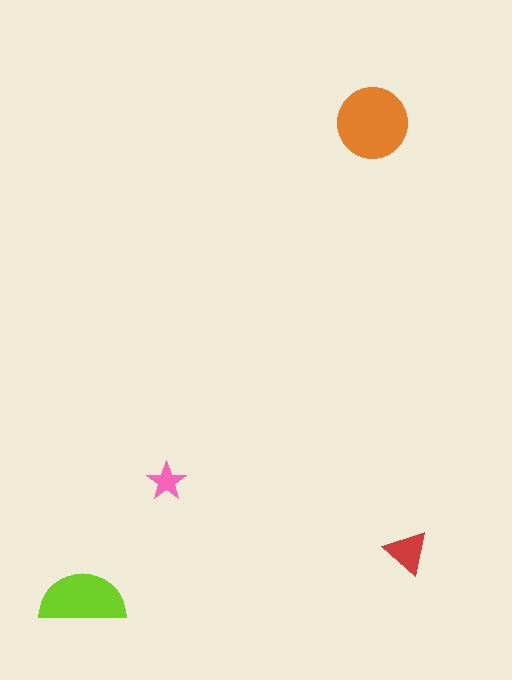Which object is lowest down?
The lime semicircle is bottommost.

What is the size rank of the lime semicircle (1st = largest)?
2nd.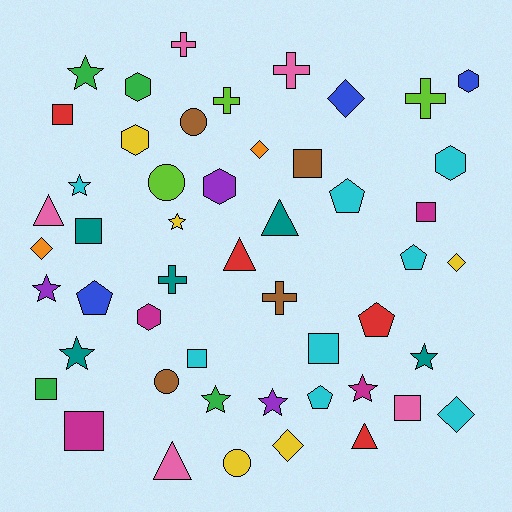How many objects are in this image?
There are 50 objects.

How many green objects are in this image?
There are 4 green objects.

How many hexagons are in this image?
There are 6 hexagons.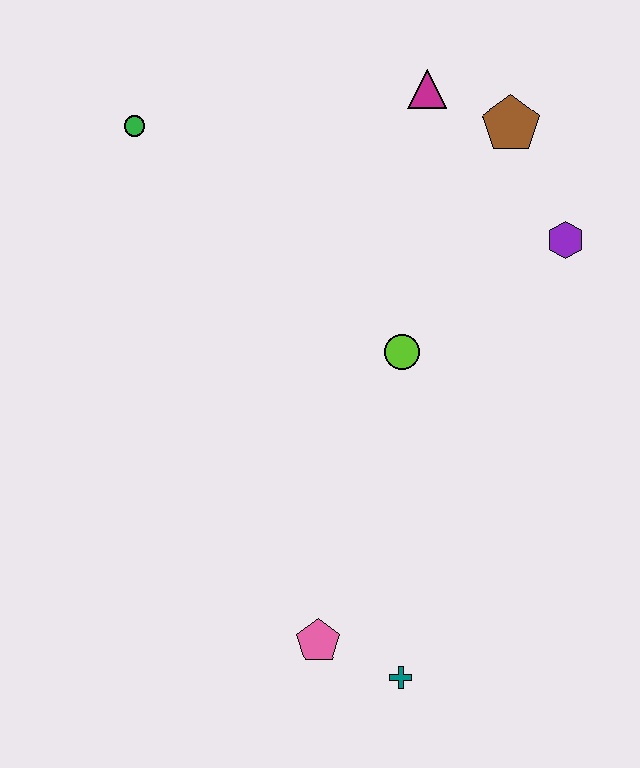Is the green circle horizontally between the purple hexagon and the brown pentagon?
No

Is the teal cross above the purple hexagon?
No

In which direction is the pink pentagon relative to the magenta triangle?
The pink pentagon is below the magenta triangle.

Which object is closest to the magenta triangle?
The brown pentagon is closest to the magenta triangle.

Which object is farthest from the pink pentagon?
The magenta triangle is farthest from the pink pentagon.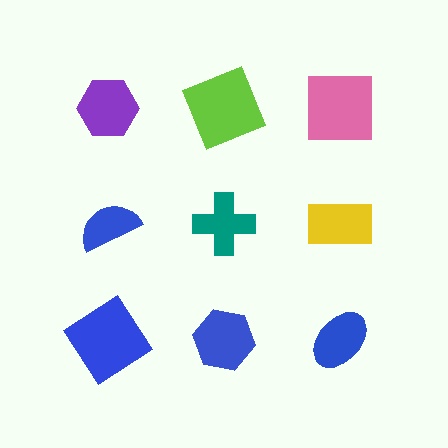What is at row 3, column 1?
A blue diamond.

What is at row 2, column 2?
A teal cross.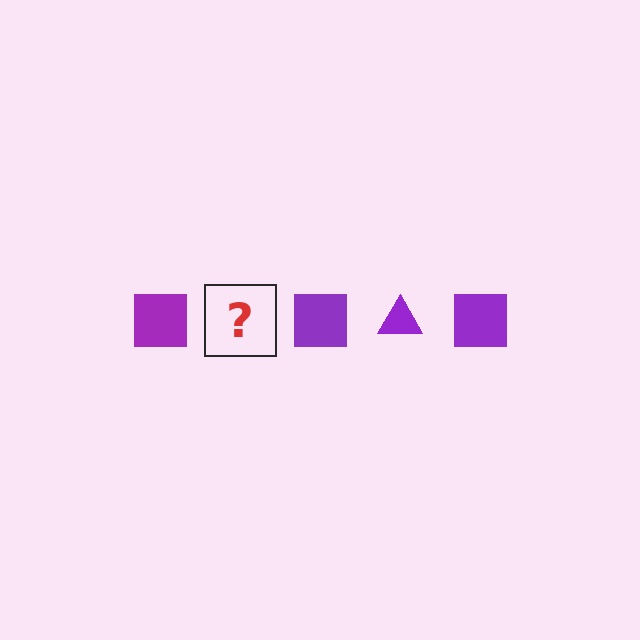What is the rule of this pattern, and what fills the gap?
The rule is that the pattern cycles through square, triangle shapes in purple. The gap should be filled with a purple triangle.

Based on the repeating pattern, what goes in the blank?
The blank should be a purple triangle.